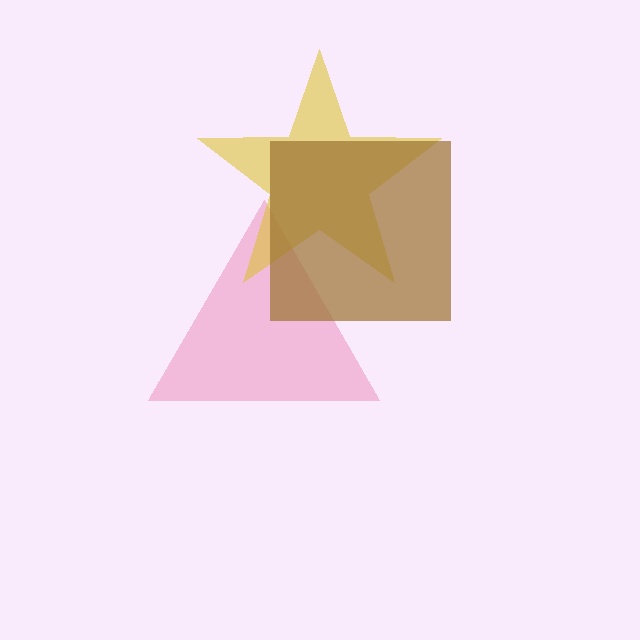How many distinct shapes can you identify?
There are 3 distinct shapes: a pink triangle, a yellow star, a brown square.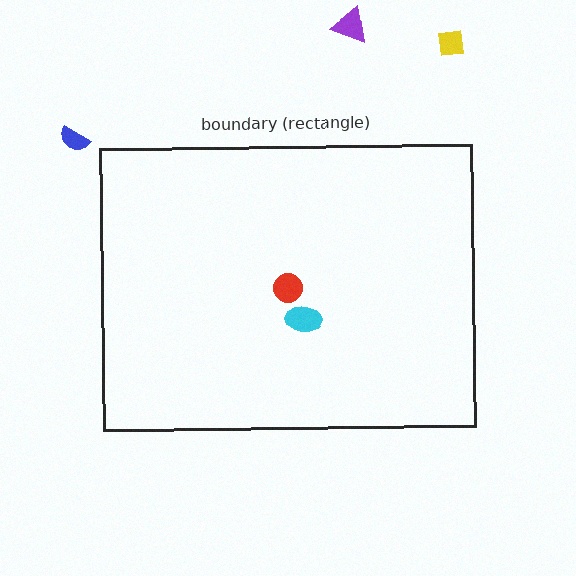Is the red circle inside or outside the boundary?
Inside.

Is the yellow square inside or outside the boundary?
Outside.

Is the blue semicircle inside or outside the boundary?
Outside.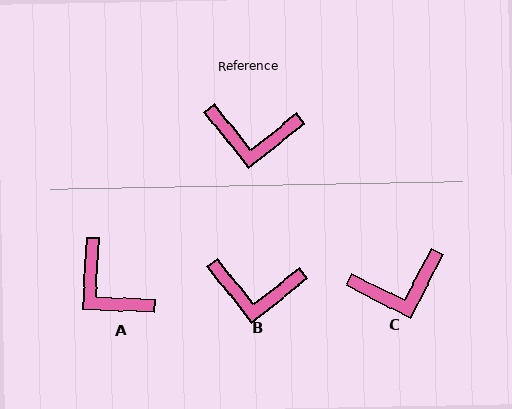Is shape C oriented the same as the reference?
No, it is off by about 25 degrees.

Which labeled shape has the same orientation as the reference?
B.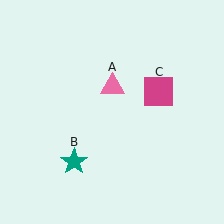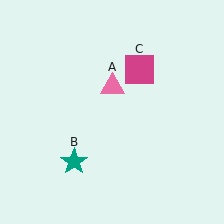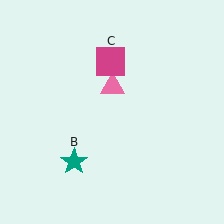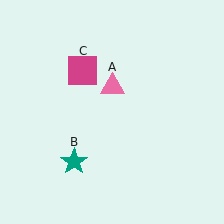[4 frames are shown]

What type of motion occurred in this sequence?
The magenta square (object C) rotated counterclockwise around the center of the scene.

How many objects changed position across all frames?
1 object changed position: magenta square (object C).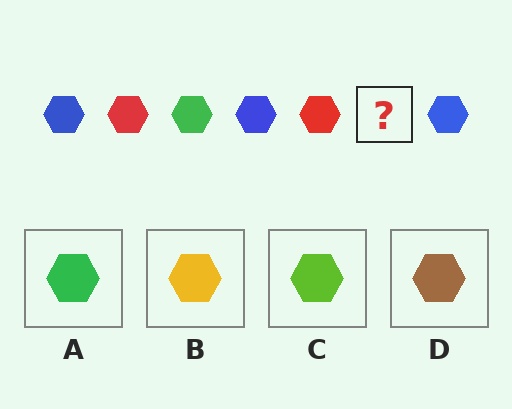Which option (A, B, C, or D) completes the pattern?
A.